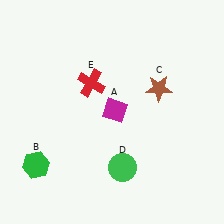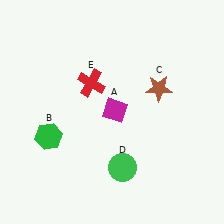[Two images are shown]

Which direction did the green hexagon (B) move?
The green hexagon (B) moved up.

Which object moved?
The green hexagon (B) moved up.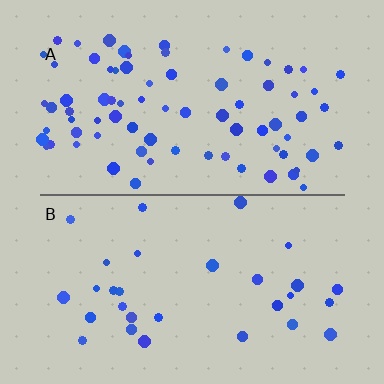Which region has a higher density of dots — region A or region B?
A (the top).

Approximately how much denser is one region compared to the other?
Approximately 2.5× — region A over region B.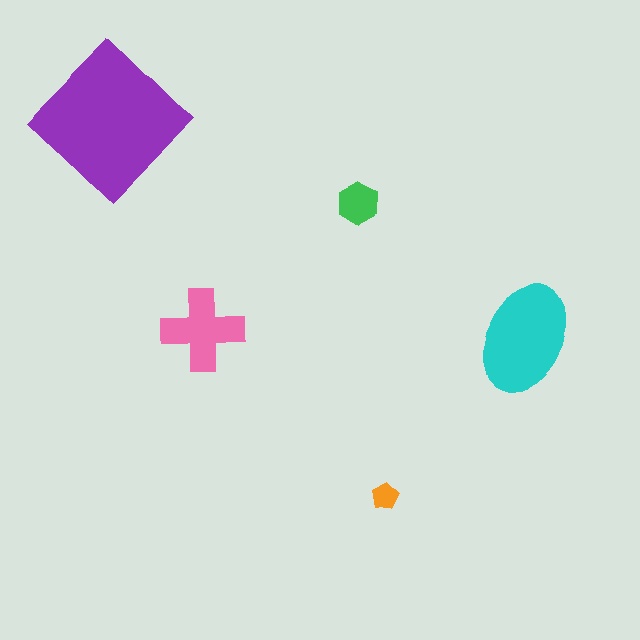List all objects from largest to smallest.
The purple diamond, the cyan ellipse, the pink cross, the green hexagon, the orange pentagon.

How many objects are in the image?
There are 5 objects in the image.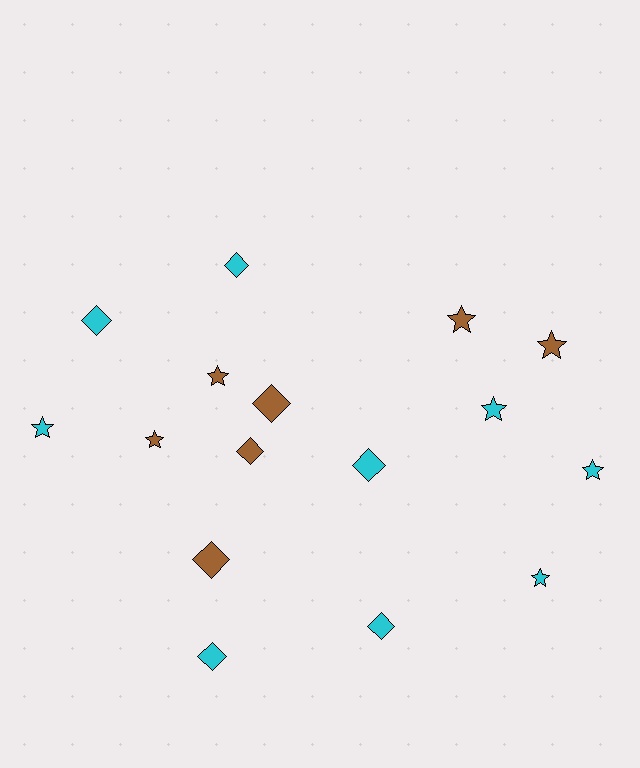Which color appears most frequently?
Cyan, with 9 objects.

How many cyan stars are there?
There are 4 cyan stars.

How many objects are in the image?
There are 16 objects.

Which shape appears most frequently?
Star, with 8 objects.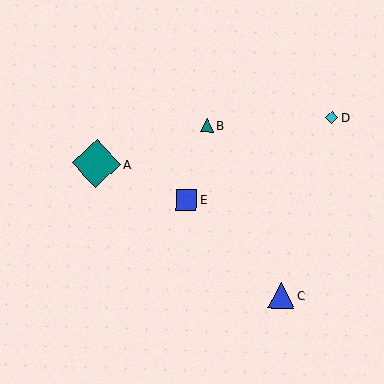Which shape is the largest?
The teal diamond (labeled A) is the largest.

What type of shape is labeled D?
Shape D is a cyan diamond.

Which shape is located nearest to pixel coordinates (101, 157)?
The teal diamond (labeled A) at (96, 164) is nearest to that location.